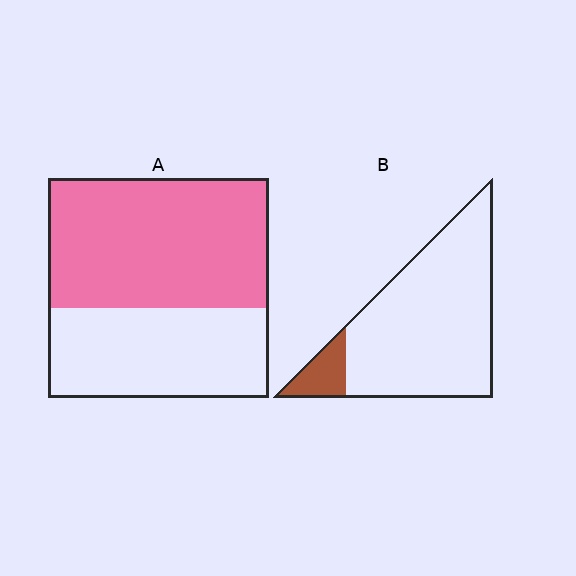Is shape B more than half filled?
No.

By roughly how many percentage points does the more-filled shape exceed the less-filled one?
By roughly 50 percentage points (A over B).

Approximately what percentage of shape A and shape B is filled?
A is approximately 60% and B is approximately 10%.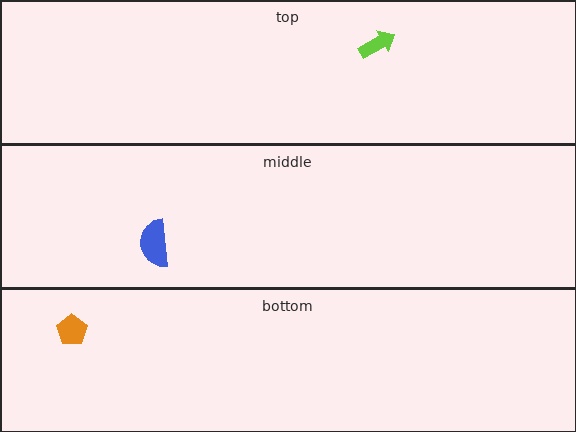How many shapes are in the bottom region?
1.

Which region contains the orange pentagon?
The bottom region.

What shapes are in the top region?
The lime arrow.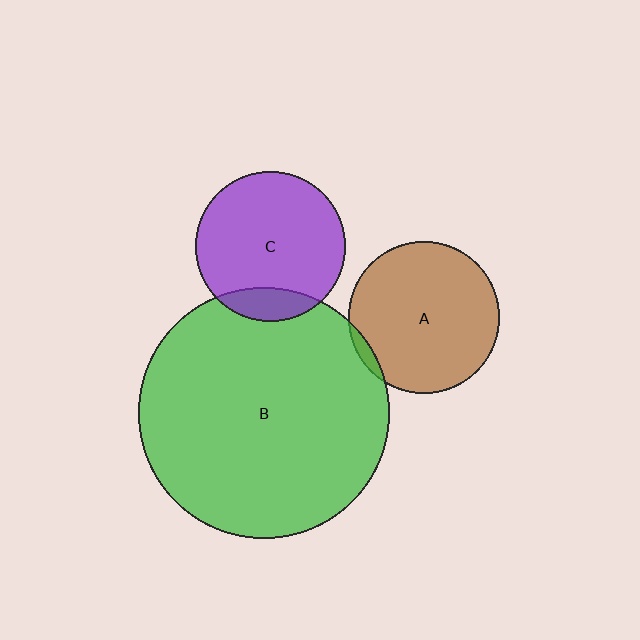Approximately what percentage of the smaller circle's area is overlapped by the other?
Approximately 15%.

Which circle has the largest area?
Circle B (green).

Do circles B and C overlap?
Yes.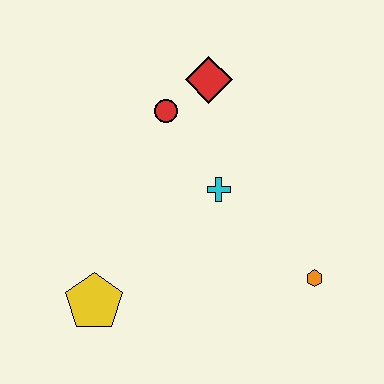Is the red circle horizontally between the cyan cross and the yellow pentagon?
Yes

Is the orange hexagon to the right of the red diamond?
Yes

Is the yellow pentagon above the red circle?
No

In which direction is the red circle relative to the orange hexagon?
The red circle is above the orange hexagon.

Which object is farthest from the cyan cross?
The yellow pentagon is farthest from the cyan cross.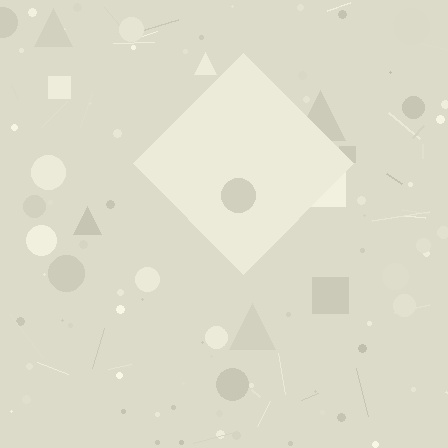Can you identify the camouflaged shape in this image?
The camouflaged shape is a diamond.